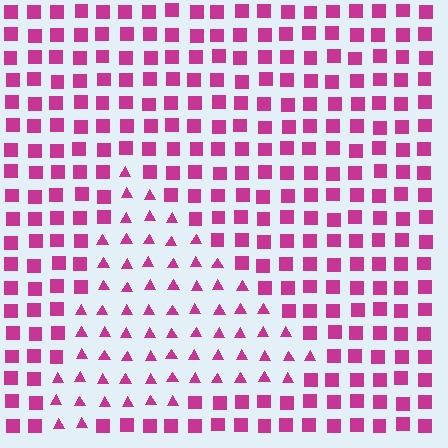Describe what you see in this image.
The image is filled with small magenta elements arranged in a uniform grid. A triangle-shaped region contains triangles, while the surrounding area contains squares. The boundary is defined purely by the change in element shape.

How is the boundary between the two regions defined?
The boundary is defined by a change in element shape: triangles inside vs. squares outside. All elements share the same color and spacing.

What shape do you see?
I see a triangle.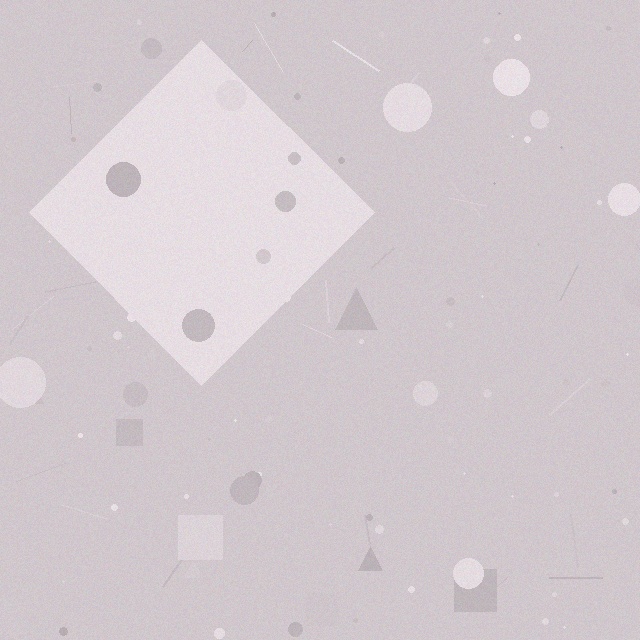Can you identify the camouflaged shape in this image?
The camouflaged shape is a diamond.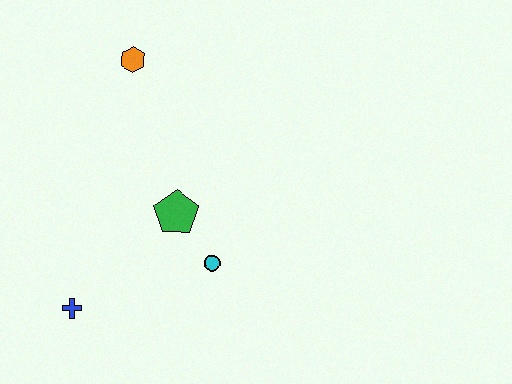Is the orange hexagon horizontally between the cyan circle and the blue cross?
Yes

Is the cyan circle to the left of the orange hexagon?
No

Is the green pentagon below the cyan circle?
No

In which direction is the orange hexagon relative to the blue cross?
The orange hexagon is above the blue cross.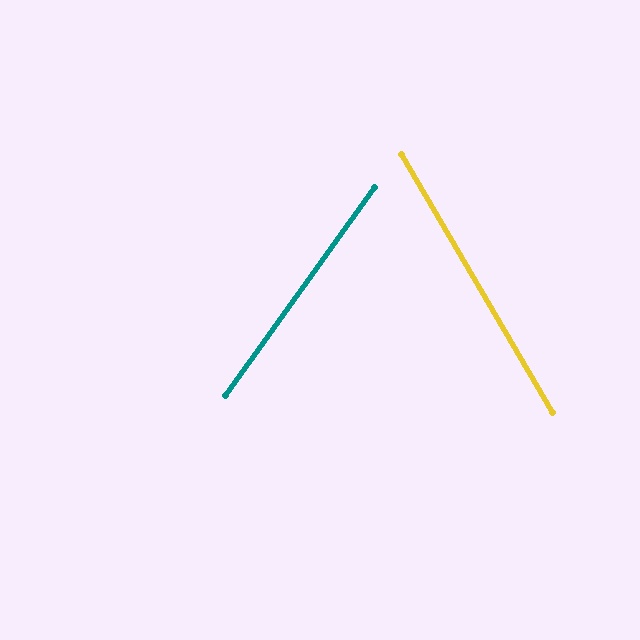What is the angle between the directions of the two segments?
Approximately 66 degrees.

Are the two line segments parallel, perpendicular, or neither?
Neither parallel nor perpendicular — they differ by about 66°.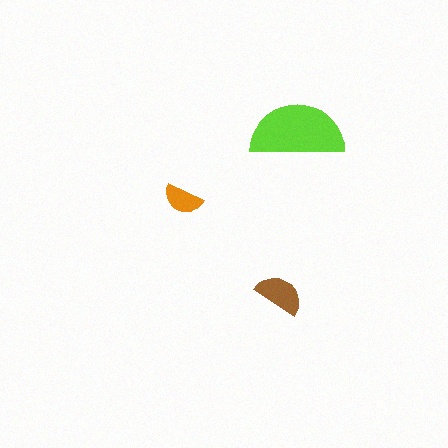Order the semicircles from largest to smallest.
the lime one, the brown one, the orange one.